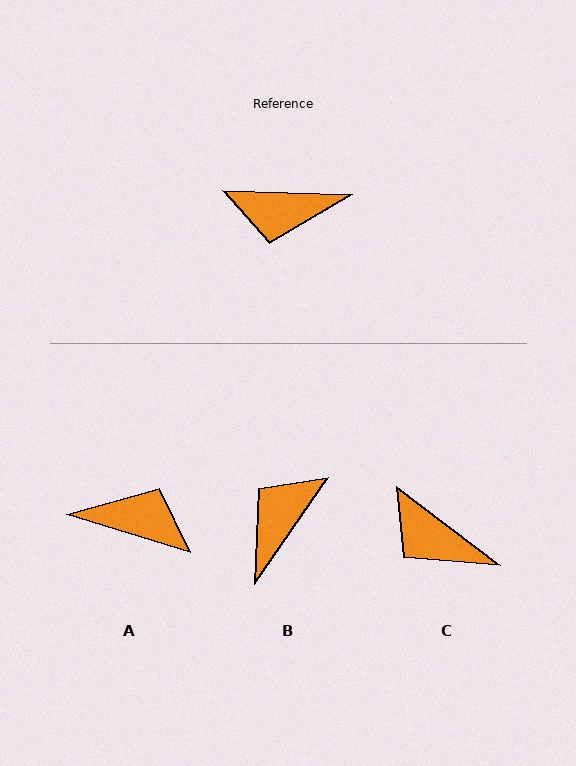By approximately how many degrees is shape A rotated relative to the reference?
Approximately 165 degrees counter-clockwise.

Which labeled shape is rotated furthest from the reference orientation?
A, about 165 degrees away.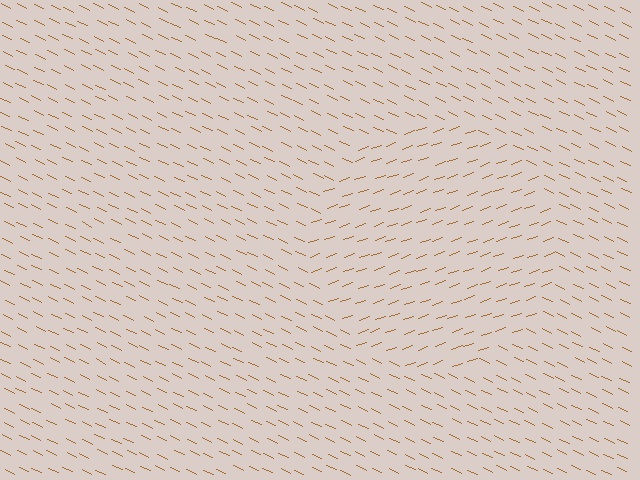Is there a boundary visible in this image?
Yes, there is a texture boundary formed by a change in line orientation.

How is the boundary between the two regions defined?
The boundary is defined purely by a change in line orientation (approximately 45 degrees difference). All lines are the same color and thickness.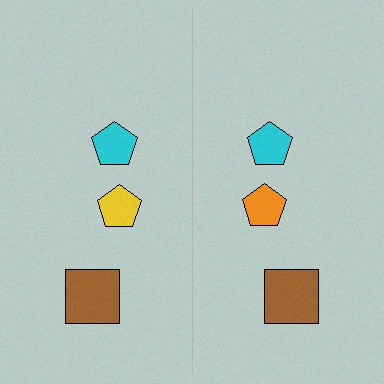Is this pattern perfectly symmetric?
No, the pattern is not perfectly symmetric. The orange pentagon on the right side breaks the symmetry — its mirror counterpart is yellow.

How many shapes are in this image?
There are 6 shapes in this image.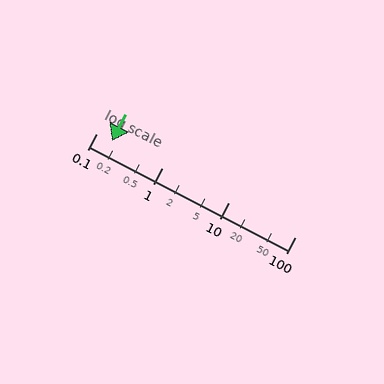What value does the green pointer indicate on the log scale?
The pointer indicates approximately 0.17.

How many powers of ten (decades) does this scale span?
The scale spans 3 decades, from 0.1 to 100.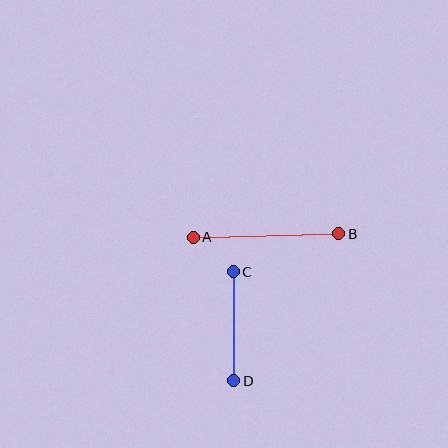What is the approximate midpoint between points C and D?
The midpoint is at approximately (233, 326) pixels.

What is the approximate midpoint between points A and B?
The midpoint is at approximately (266, 236) pixels.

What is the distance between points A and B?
The distance is approximately 145 pixels.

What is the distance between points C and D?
The distance is approximately 109 pixels.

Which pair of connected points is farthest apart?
Points A and B are farthest apart.